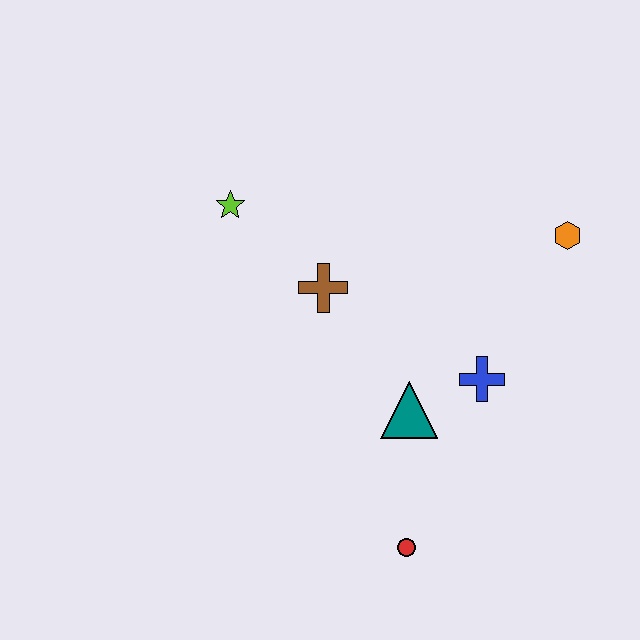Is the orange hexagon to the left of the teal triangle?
No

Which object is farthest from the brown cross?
The red circle is farthest from the brown cross.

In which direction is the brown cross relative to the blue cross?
The brown cross is to the left of the blue cross.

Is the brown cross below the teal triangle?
No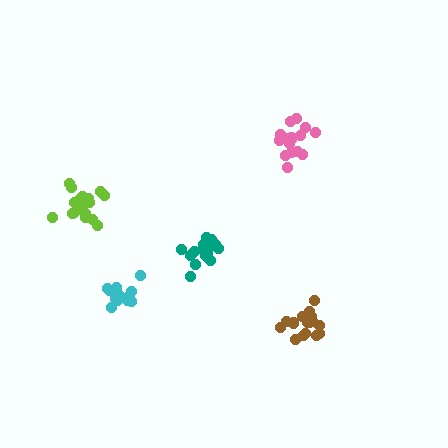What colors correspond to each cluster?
The clusters are colored: pink, brown, lime, teal, cyan.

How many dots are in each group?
Group 1: 16 dots, Group 2: 18 dots, Group 3: 19 dots, Group 4: 17 dots, Group 5: 14 dots (84 total).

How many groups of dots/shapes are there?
There are 5 groups.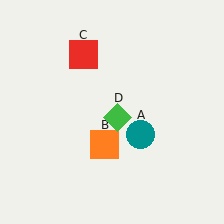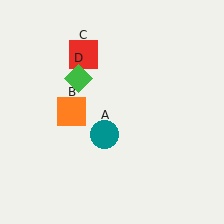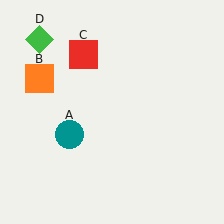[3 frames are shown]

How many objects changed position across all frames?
3 objects changed position: teal circle (object A), orange square (object B), green diamond (object D).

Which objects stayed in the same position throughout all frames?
Red square (object C) remained stationary.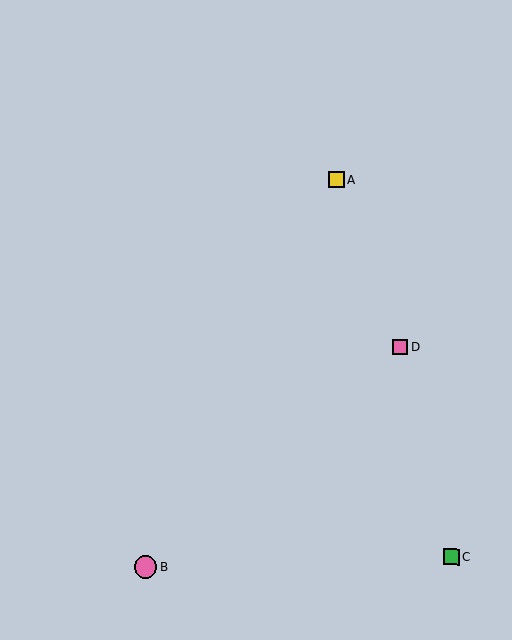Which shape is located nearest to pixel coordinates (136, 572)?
The pink circle (labeled B) at (145, 566) is nearest to that location.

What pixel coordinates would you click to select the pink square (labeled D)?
Click at (400, 347) to select the pink square D.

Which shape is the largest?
The pink circle (labeled B) is the largest.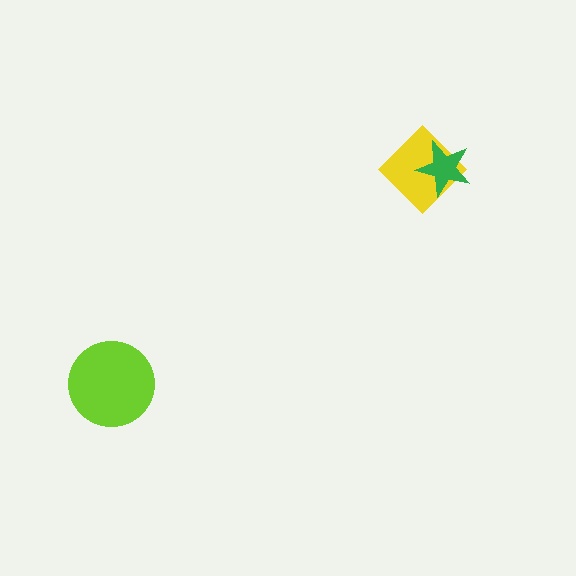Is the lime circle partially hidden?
No, no other shape covers it.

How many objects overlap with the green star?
1 object overlaps with the green star.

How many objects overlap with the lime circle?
0 objects overlap with the lime circle.